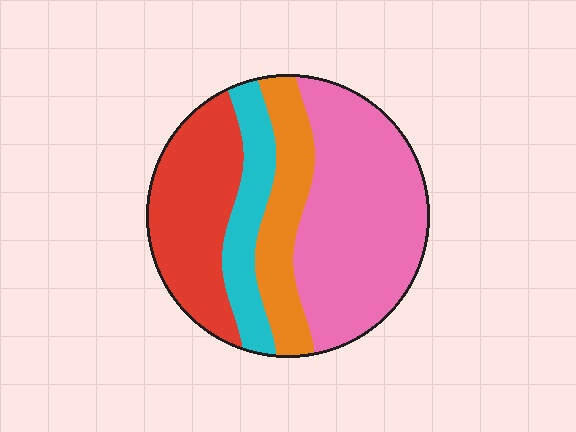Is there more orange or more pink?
Pink.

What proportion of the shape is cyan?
Cyan takes up less than a sixth of the shape.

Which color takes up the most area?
Pink, at roughly 45%.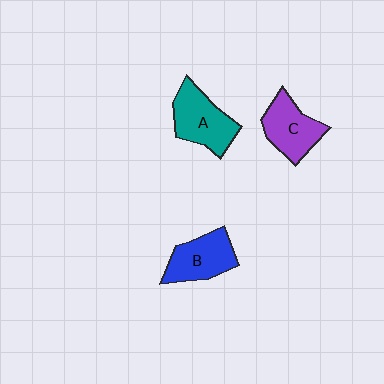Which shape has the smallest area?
Shape B (blue).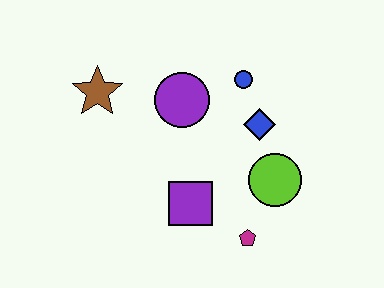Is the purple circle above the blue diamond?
Yes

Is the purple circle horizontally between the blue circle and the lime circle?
No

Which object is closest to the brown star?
The purple circle is closest to the brown star.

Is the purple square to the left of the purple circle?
No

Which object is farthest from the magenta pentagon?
The brown star is farthest from the magenta pentagon.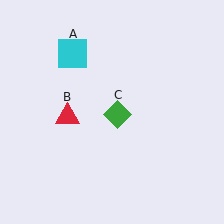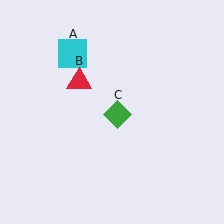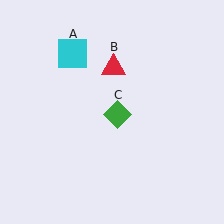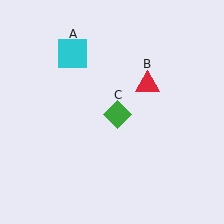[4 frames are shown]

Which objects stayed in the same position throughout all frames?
Cyan square (object A) and green diamond (object C) remained stationary.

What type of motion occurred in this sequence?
The red triangle (object B) rotated clockwise around the center of the scene.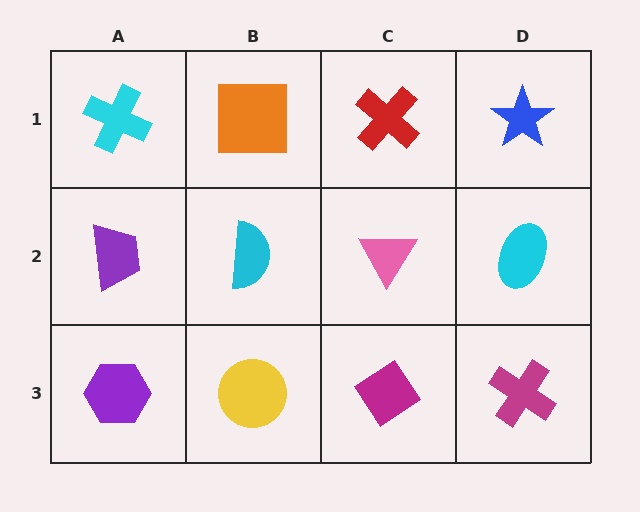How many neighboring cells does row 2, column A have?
3.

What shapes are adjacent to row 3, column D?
A cyan ellipse (row 2, column D), a magenta diamond (row 3, column C).